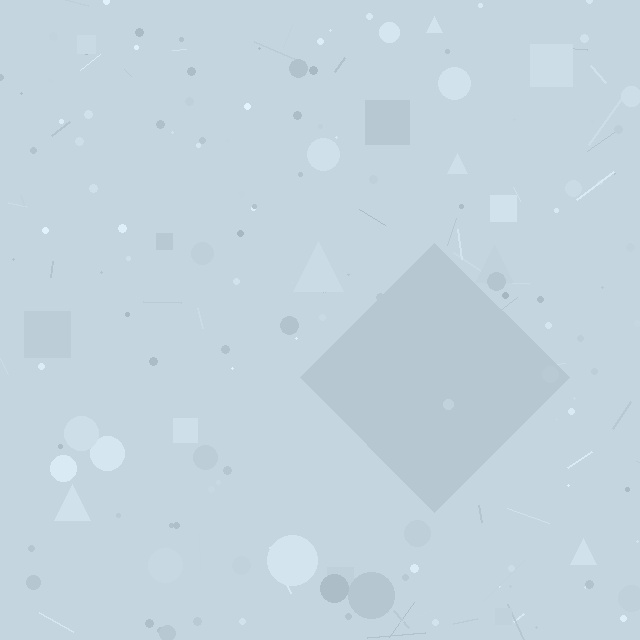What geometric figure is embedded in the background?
A diamond is embedded in the background.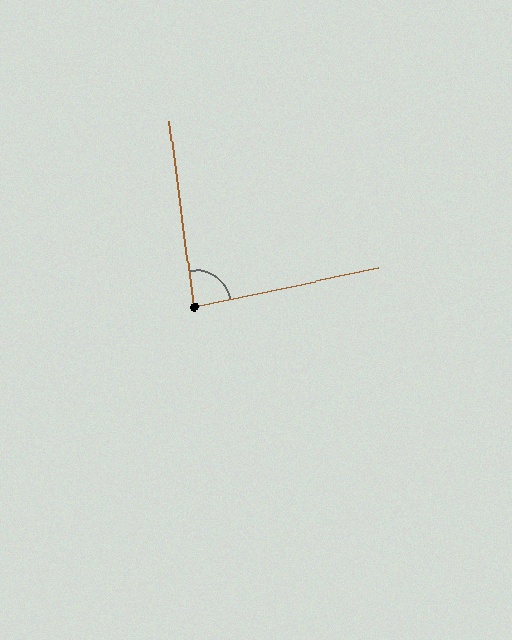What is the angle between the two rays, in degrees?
Approximately 86 degrees.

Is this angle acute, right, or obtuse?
It is approximately a right angle.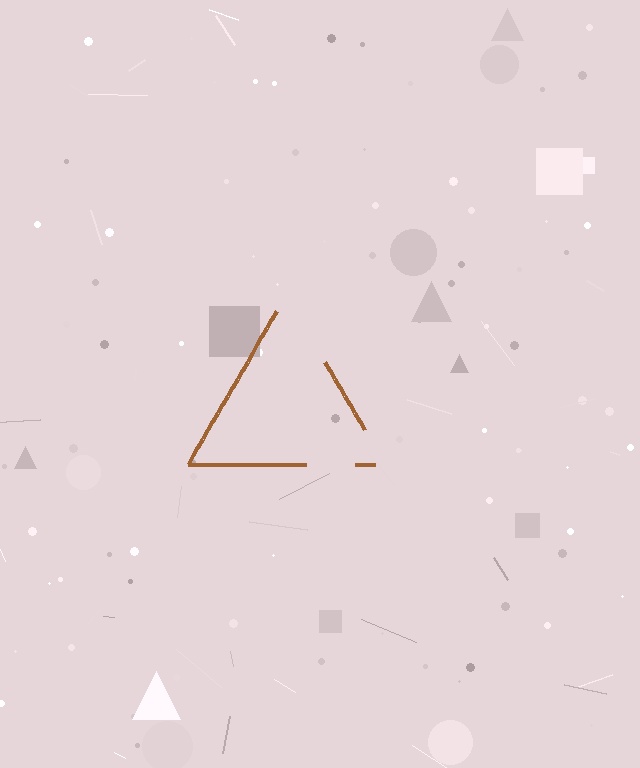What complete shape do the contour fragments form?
The contour fragments form a triangle.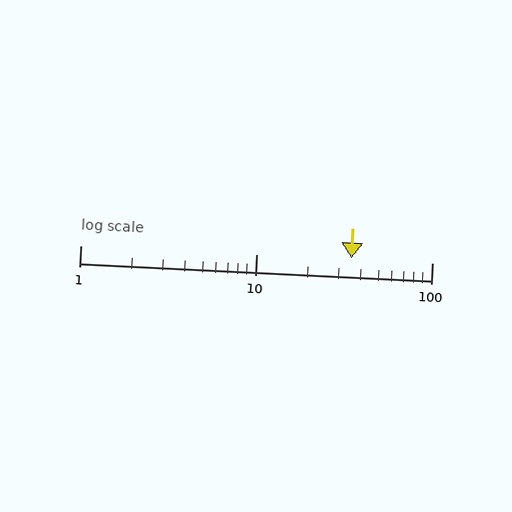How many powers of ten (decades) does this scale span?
The scale spans 2 decades, from 1 to 100.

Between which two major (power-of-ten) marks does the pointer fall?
The pointer is between 10 and 100.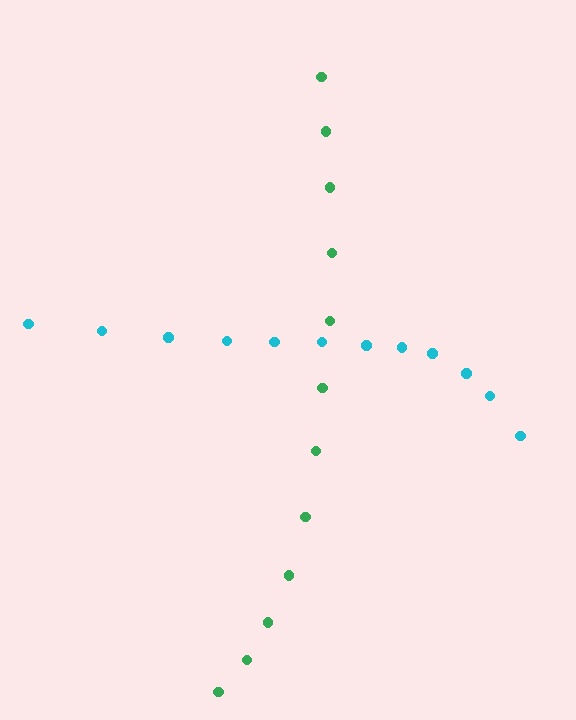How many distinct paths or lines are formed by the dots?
There are 2 distinct paths.